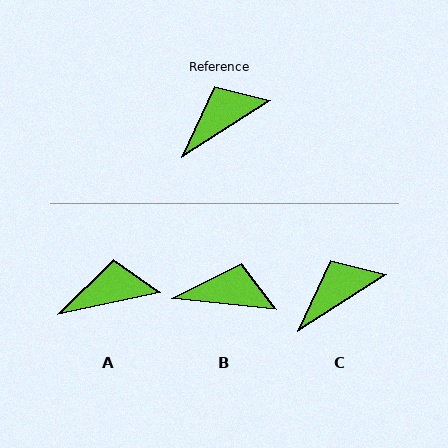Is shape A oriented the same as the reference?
No, it is off by about 21 degrees.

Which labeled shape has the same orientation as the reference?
C.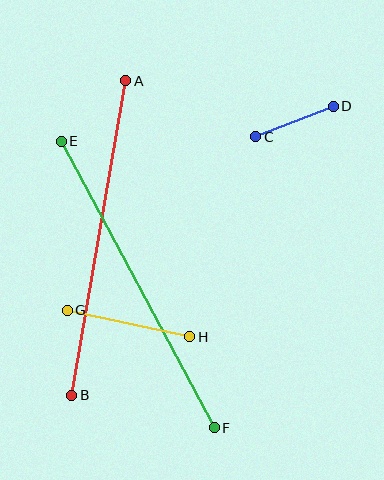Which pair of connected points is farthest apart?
Points E and F are farthest apart.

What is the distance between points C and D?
The distance is approximately 83 pixels.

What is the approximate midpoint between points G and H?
The midpoint is at approximately (129, 323) pixels.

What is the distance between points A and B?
The distance is approximately 319 pixels.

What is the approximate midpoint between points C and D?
The midpoint is at approximately (295, 121) pixels.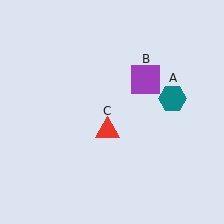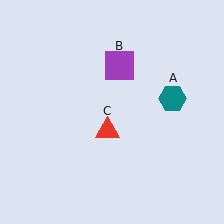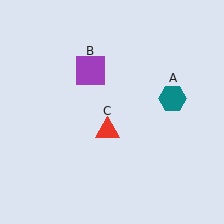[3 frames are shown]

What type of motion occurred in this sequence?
The purple square (object B) rotated counterclockwise around the center of the scene.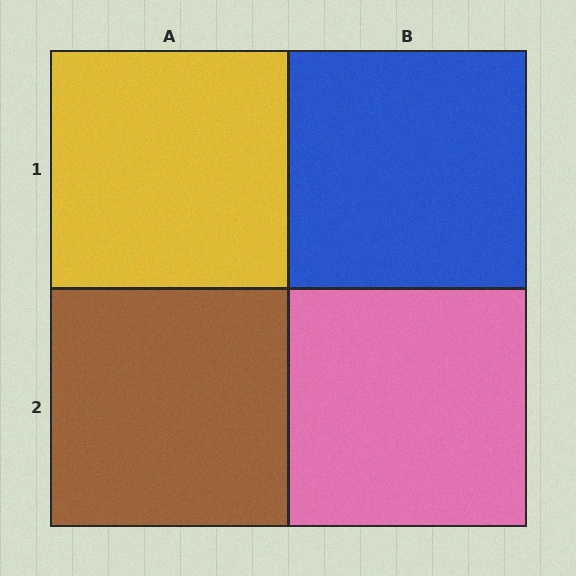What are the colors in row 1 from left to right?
Yellow, blue.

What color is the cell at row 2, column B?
Pink.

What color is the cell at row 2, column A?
Brown.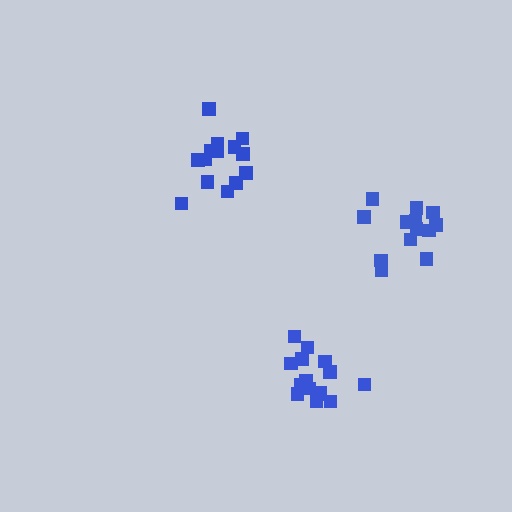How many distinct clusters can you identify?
There are 3 distinct clusters.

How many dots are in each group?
Group 1: 15 dots, Group 2: 14 dots, Group 3: 13 dots (42 total).